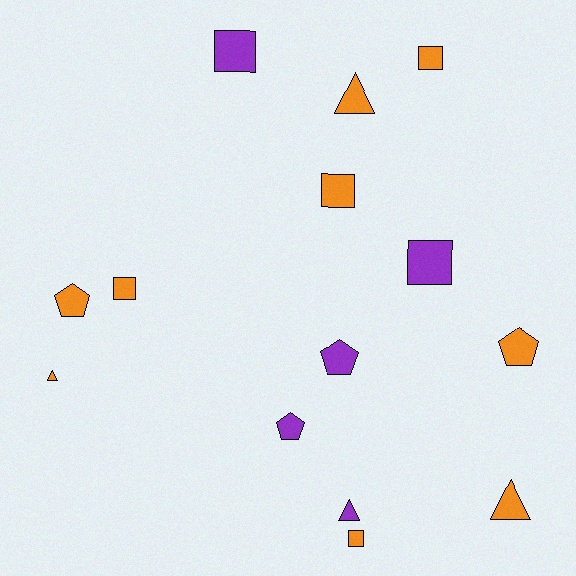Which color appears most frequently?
Orange, with 9 objects.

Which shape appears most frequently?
Square, with 6 objects.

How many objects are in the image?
There are 14 objects.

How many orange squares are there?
There are 4 orange squares.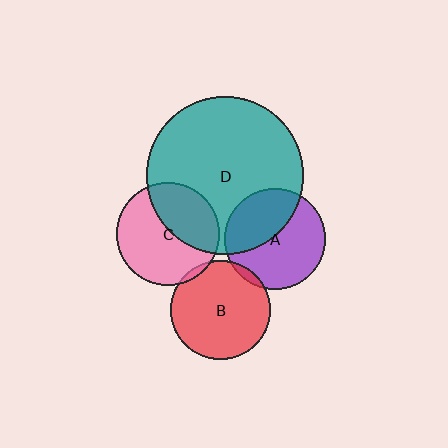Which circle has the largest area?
Circle D (teal).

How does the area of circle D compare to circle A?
Approximately 2.4 times.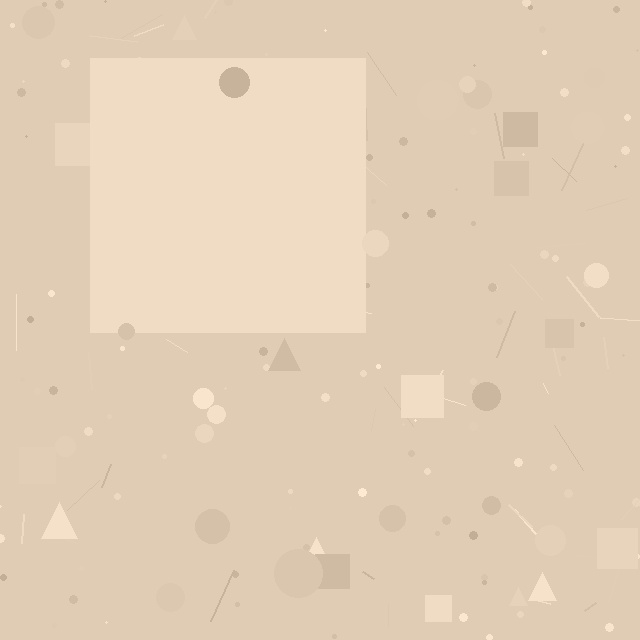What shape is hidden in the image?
A square is hidden in the image.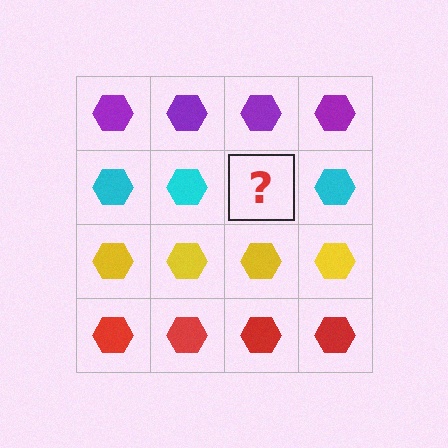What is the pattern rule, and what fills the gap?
The rule is that each row has a consistent color. The gap should be filled with a cyan hexagon.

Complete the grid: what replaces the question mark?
The question mark should be replaced with a cyan hexagon.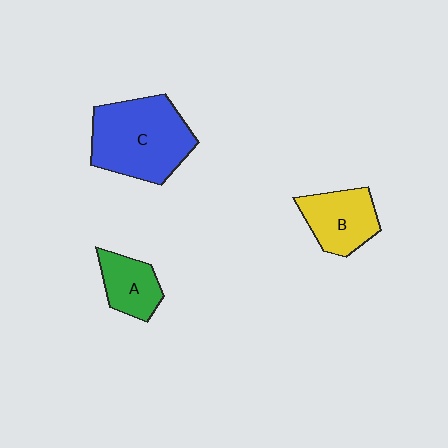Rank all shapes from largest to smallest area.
From largest to smallest: C (blue), B (yellow), A (green).